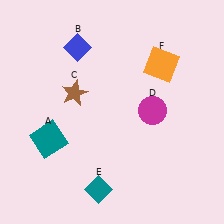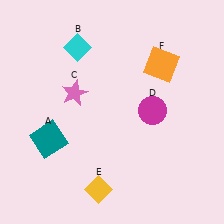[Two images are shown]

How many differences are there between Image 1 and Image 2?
There are 3 differences between the two images.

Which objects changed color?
B changed from blue to cyan. C changed from brown to pink. E changed from teal to yellow.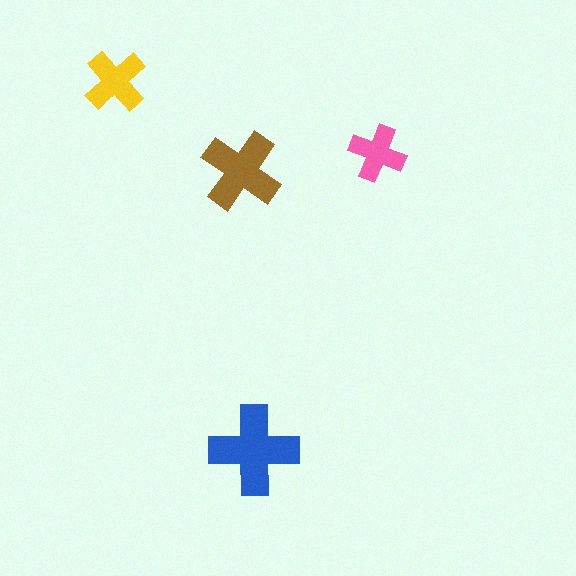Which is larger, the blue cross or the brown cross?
The blue one.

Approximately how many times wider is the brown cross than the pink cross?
About 1.5 times wider.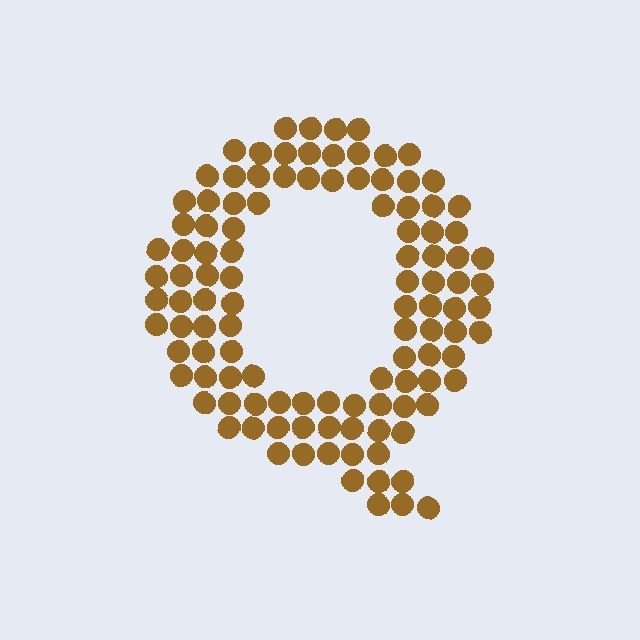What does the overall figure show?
The overall figure shows the letter Q.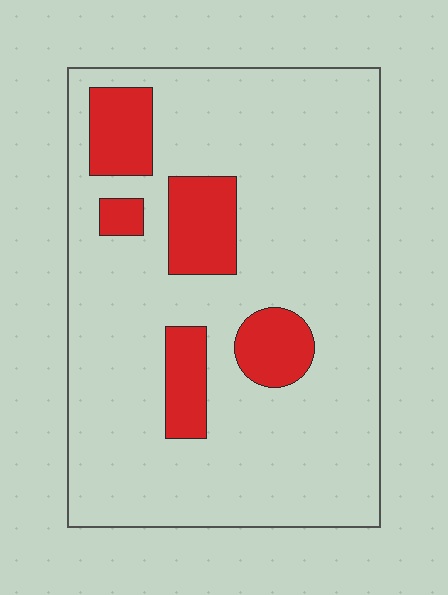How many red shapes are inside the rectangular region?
5.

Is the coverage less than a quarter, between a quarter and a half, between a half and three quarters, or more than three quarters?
Less than a quarter.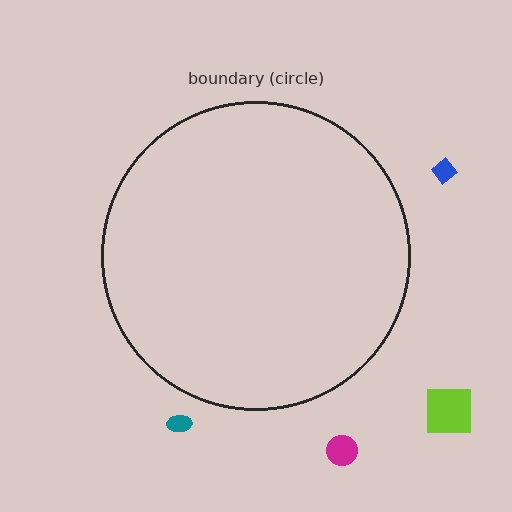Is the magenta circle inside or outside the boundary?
Outside.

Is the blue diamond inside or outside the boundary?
Outside.